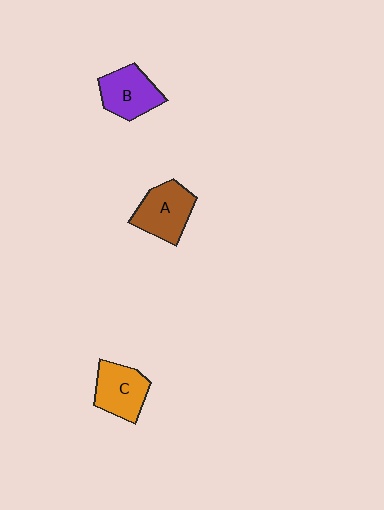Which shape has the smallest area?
Shape B (purple).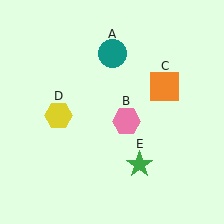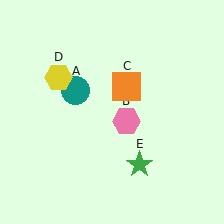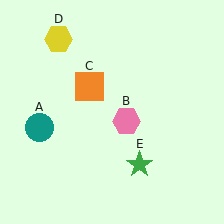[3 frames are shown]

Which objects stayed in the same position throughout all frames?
Pink hexagon (object B) and green star (object E) remained stationary.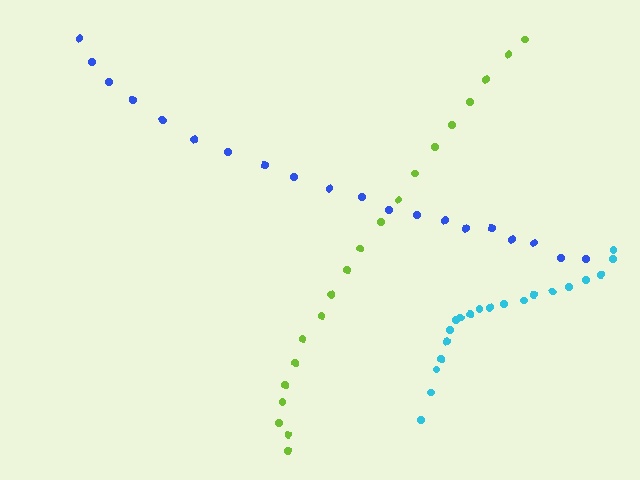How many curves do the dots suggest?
There are 3 distinct paths.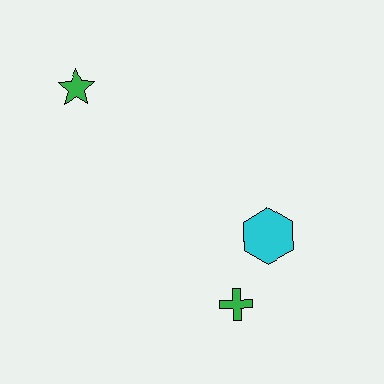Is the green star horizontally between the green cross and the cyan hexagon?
No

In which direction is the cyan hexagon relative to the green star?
The cyan hexagon is to the right of the green star.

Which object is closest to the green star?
The cyan hexagon is closest to the green star.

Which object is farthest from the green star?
The green cross is farthest from the green star.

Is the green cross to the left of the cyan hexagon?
Yes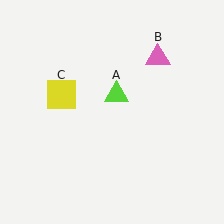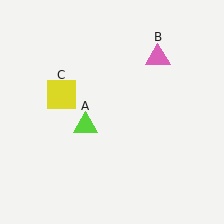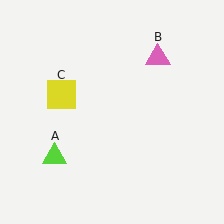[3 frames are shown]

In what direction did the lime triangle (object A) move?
The lime triangle (object A) moved down and to the left.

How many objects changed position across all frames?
1 object changed position: lime triangle (object A).